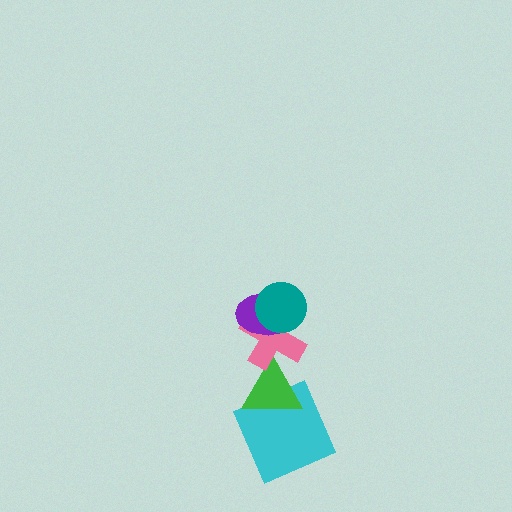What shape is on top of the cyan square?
The green triangle is on top of the cyan square.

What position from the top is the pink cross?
The pink cross is 3rd from the top.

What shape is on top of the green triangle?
The pink cross is on top of the green triangle.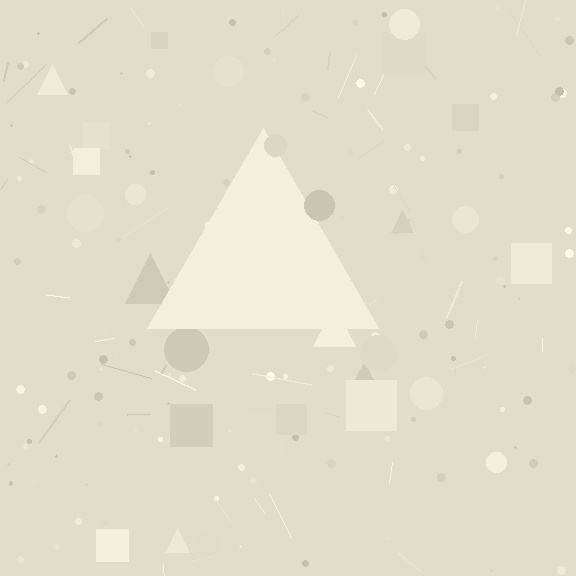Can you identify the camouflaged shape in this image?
The camouflaged shape is a triangle.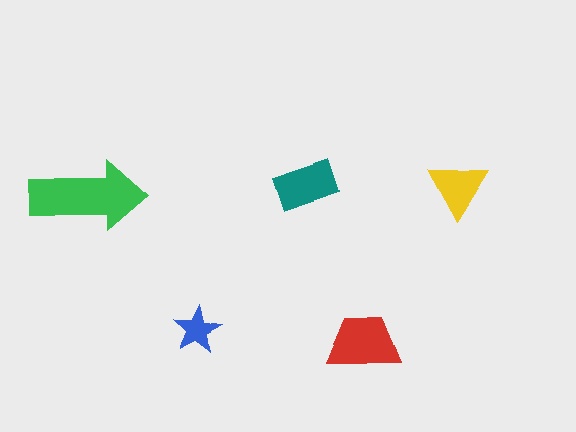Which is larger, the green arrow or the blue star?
The green arrow.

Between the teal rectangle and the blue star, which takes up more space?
The teal rectangle.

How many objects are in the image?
There are 5 objects in the image.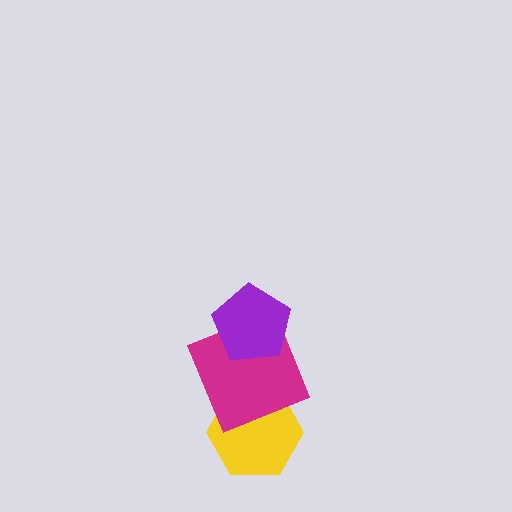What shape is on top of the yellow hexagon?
The magenta square is on top of the yellow hexagon.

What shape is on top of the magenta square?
The purple pentagon is on top of the magenta square.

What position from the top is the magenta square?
The magenta square is 2nd from the top.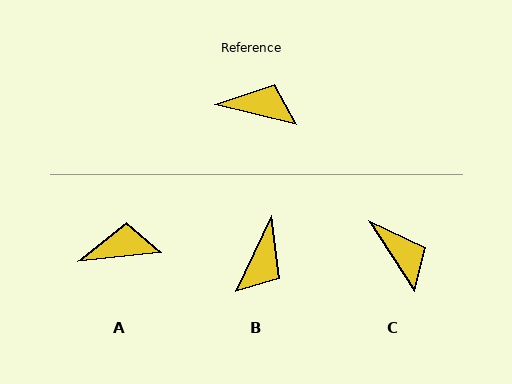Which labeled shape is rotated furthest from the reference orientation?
B, about 102 degrees away.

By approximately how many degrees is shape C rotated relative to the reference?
Approximately 44 degrees clockwise.